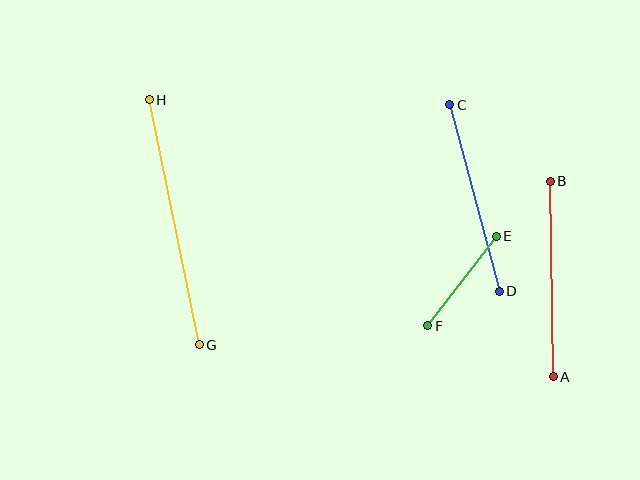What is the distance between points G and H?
The distance is approximately 250 pixels.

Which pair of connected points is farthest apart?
Points G and H are farthest apart.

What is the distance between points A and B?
The distance is approximately 196 pixels.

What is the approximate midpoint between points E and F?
The midpoint is at approximately (462, 281) pixels.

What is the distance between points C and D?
The distance is approximately 193 pixels.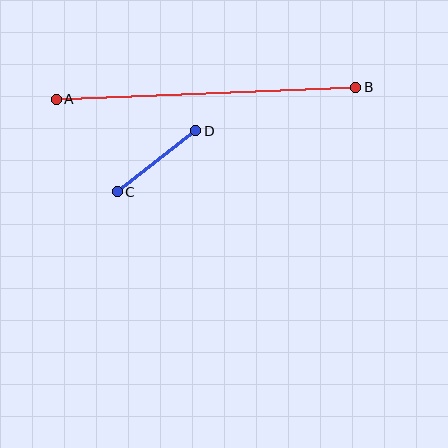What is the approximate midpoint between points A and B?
The midpoint is at approximately (206, 93) pixels.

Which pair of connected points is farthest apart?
Points A and B are farthest apart.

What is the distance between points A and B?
The distance is approximately 300 pixels.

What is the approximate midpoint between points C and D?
The midpoint is at approximately (156, 161) pixels.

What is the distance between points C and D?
The distance is approximately 99 pixels.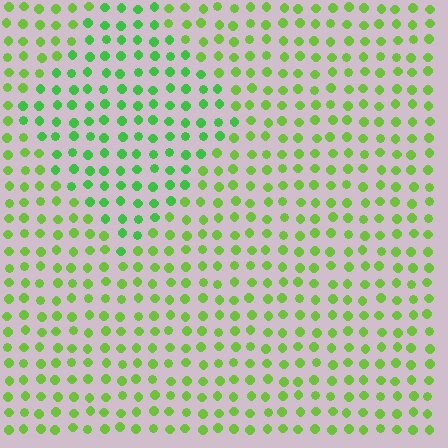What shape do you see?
I see a diamond.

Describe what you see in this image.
The image is filled with small lime elements in a uniform arrangement. A diamond-shaped region is visible where the elements are tinted to a slightly different hue, forming a subtle color boundary.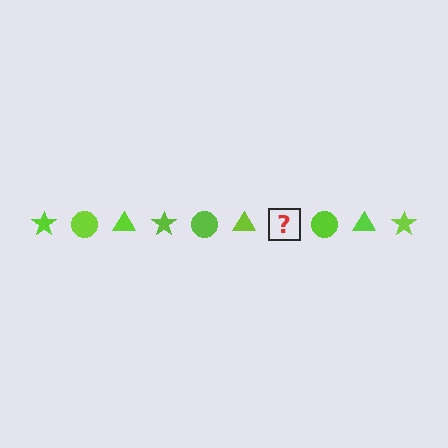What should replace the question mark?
The question mark should be replaced with a lime star.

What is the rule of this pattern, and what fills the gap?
The rule is that the pattern cycles through star, circle, triangle shapes in lime. The gap should be filled with a lime star.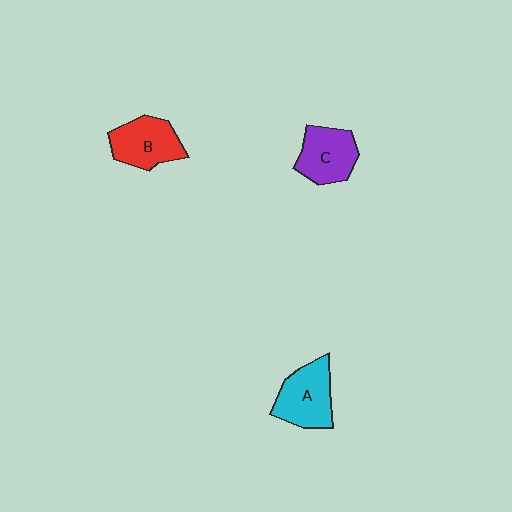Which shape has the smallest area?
Shape C (purple).